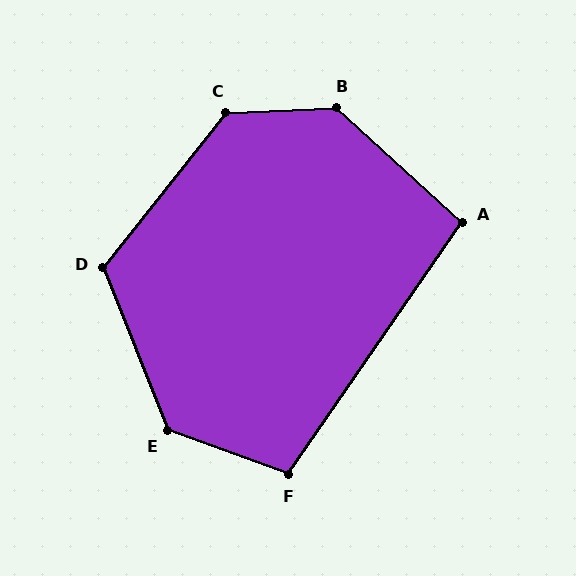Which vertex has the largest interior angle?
B, at approximately 135 degrees.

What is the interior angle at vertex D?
Approximately 120 degrees (obtuse).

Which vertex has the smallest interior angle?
A, at approximately 98 degrees.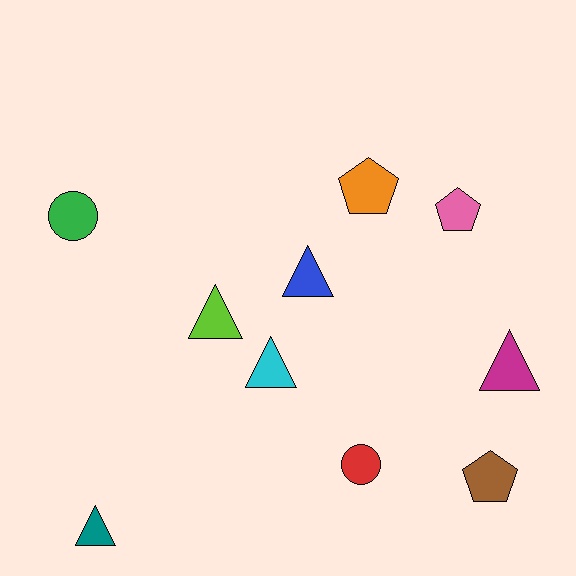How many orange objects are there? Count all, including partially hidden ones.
There is 1 orange object.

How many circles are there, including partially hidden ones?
There are 2 circles.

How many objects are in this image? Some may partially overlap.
There are 10 objects.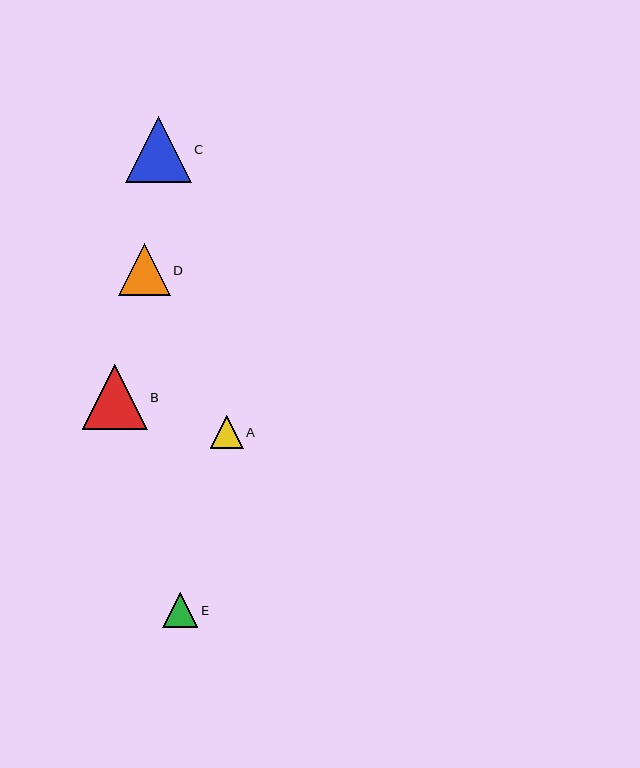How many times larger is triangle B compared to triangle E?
Triangle B is approximately 1.9 times the size of triangle E.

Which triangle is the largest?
Triangle C is the largest with a size of approximately 66 pixels.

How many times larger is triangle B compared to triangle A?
Triangle B is approximately 2.0 times the size of triangle A.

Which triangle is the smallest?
Triangle A is the smallest with a size of approximately 33 pixels.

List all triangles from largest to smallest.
From largest to smallest: C, B, D, E, A.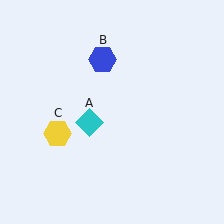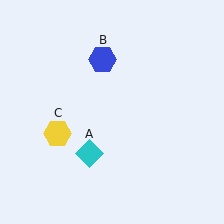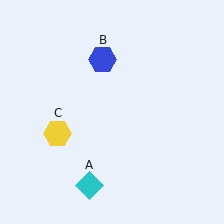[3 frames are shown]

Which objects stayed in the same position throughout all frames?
Blue hexagon (object B) and yellow hexagon (object C) remained stationary.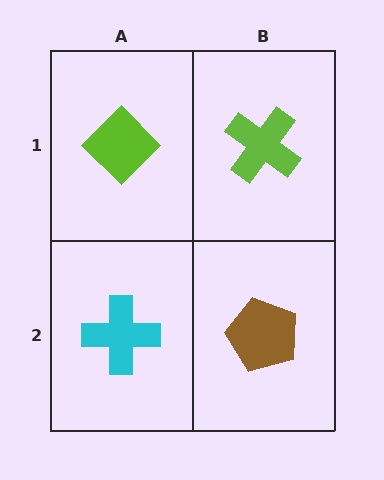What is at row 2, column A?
A cyan cross.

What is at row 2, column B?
A brown pentagon.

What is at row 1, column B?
A lime cross.